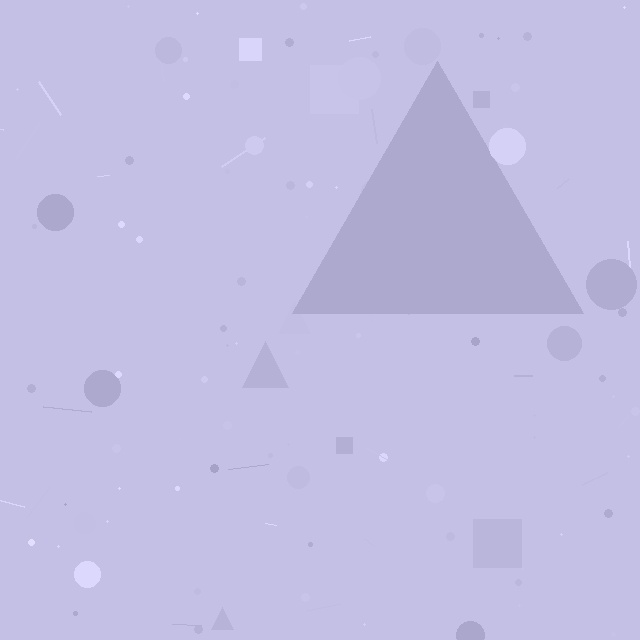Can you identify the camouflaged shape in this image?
The camouflaged shape is a triangle.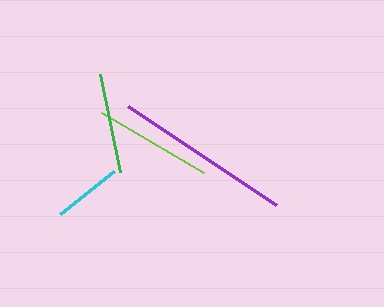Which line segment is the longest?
The purple line is the longest at approximately 177 pixels.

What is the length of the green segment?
The green segment is approximately 99 pixels long.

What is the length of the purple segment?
The purple segment is approximately 177 pixels long.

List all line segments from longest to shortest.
From longest to shortest: purple, lime, green, cyan.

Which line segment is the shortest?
The cyan line is the shortest at approximately 70 pixels.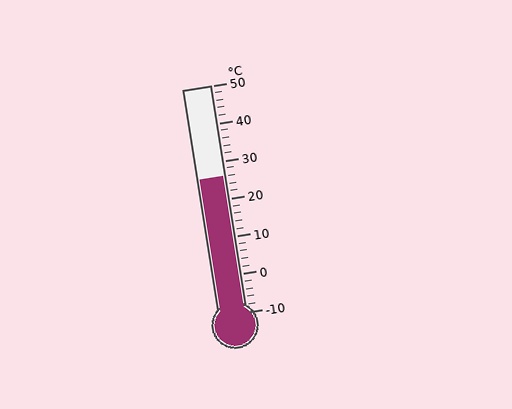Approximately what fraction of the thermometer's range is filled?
The thermometer is filled to approximately 60% of its range.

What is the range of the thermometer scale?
The thermometer scale ranges from -10°C to 50°C.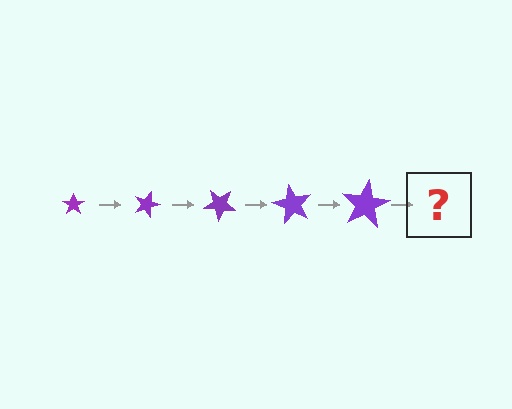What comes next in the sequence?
The next element should be a star, larger than the previous one and rotated 100 degrees from the start.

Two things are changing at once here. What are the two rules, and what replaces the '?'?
The two rules are that the star grows larger each step and it rotates 20 degrees each step. The '?' should be a star, larger than the previous one and rotated 100 degrees from the start.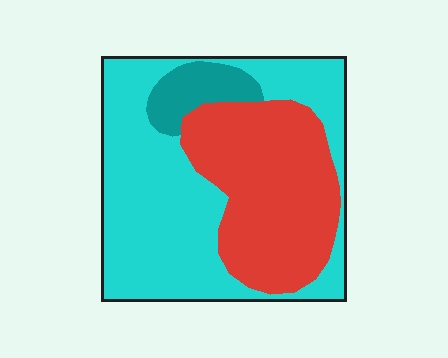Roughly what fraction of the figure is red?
Red takes up about three eighths (3/8) of the figure.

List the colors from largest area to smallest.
From largest to smallest: cyan, red, teal.